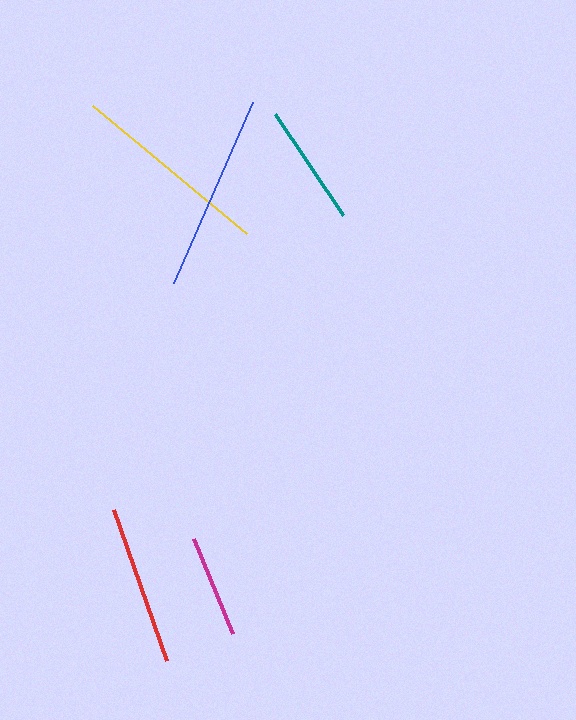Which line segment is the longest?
The yellow line is the longest at approximately 201 pixels.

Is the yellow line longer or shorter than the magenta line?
The yellow line is longer than the magenta line.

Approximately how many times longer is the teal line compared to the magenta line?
The teal line is approximately 1.2 times the length of the magenta line.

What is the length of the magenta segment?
The magenta segment is approximately 103 pixels long.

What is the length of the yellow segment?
The yellow segment is approximately 201 pixels long.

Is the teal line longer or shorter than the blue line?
The blue line is longer than the teal line.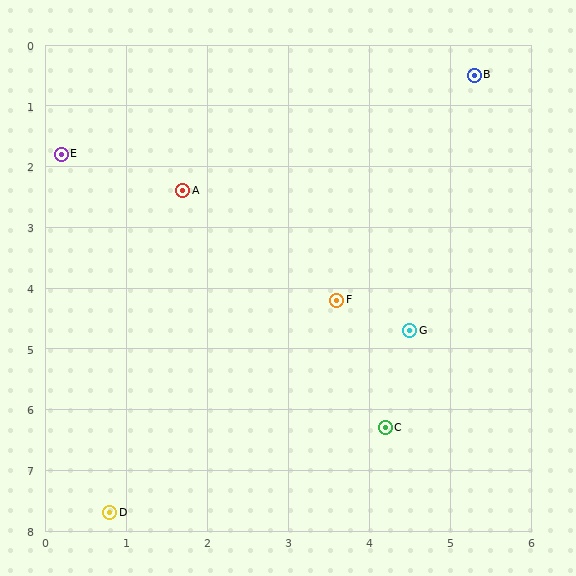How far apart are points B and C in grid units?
Points B and C are about 5.9 grid units apart.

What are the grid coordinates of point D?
Point D is at approximately (0.8, 7.7).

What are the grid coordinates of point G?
Point G is at approximately (4.5, 4.7).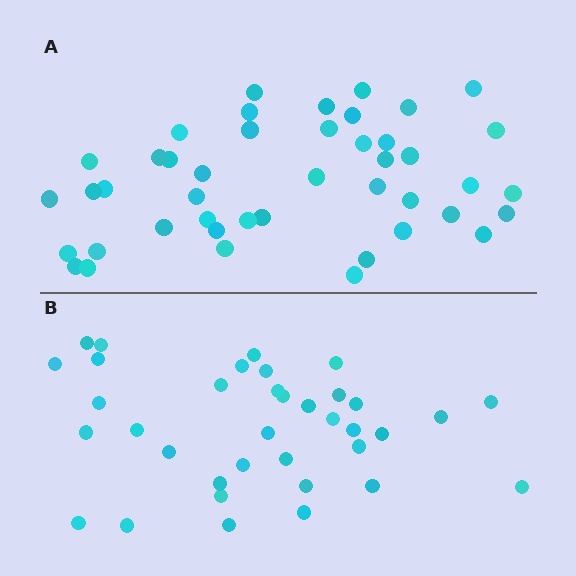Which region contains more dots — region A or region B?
Region A (the top region) has more dots.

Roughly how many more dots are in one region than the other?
Region A has roughly 8 or so more dots than region B.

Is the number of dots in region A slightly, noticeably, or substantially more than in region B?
Region A has only slightly more — the two regions are fairly close. The ratio is roughly 1.2 to 1.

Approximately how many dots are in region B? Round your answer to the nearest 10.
About 40 dots. (The exact count is 36, which rounds to 40.)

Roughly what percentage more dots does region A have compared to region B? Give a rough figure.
About 20% more.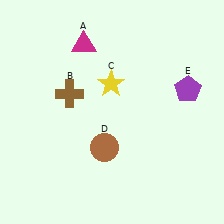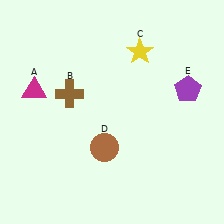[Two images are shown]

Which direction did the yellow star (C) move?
The yellow star (C) moved up.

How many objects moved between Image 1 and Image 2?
2 objects moved between the two images.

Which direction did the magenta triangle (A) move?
The magenta triangle (A) moved left.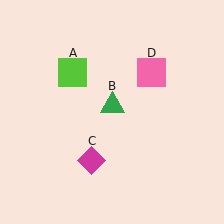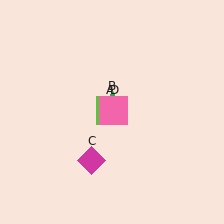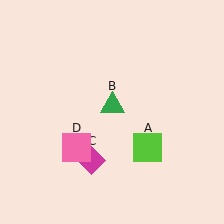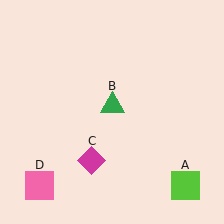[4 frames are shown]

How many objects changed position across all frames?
2 objects changed position: lime square (object A), pink square (object D).